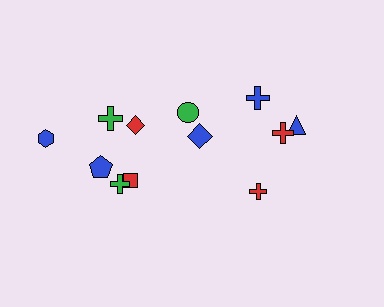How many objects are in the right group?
There are 5 objects.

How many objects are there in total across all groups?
There are 12 objects.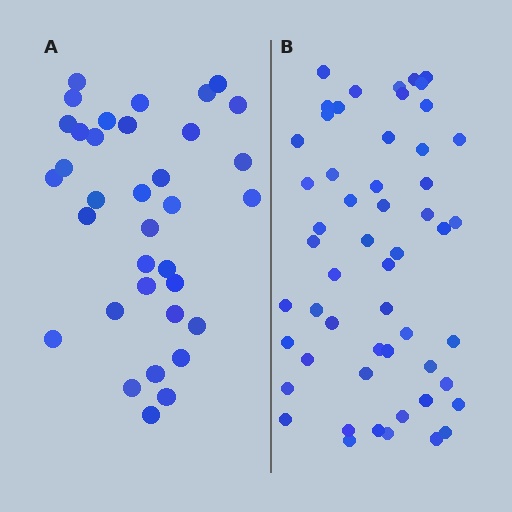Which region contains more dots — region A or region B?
Region B (the right region) has more dots.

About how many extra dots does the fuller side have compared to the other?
Region B has approximately 20 more dots than region A.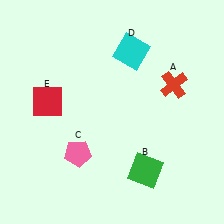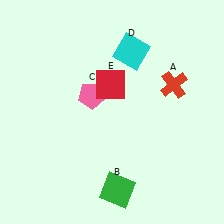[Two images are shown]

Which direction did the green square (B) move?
The green square (B) moved left.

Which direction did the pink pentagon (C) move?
The pink pentagon (C) moved up.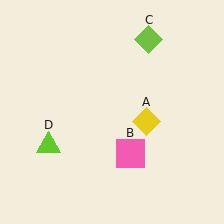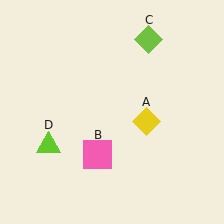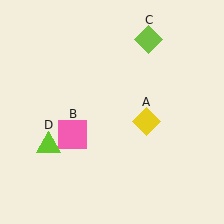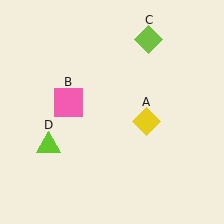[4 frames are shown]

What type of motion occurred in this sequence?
The pink square (object B) rotated clockwise around the center of the scene.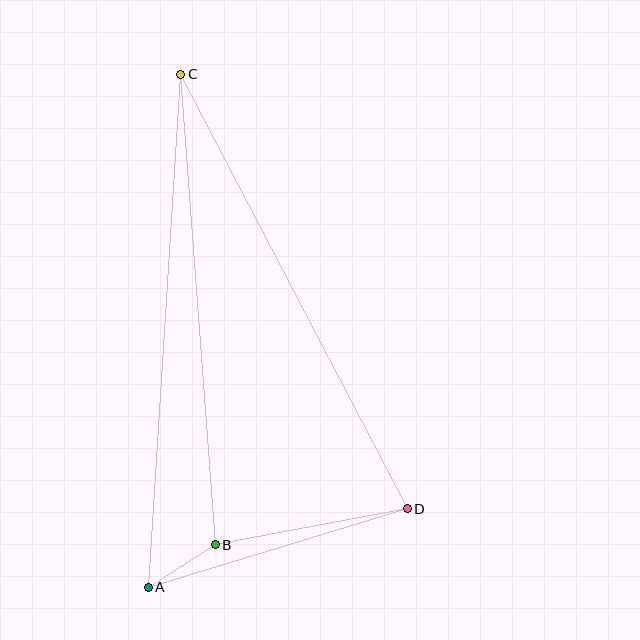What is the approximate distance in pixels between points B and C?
The distance between B and C is approximately 472 pixels.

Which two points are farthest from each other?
Points A and C are farthest from each other.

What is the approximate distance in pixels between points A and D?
The distance between A and D is approximately 270 pixels.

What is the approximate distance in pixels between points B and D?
The distance between B and D is approximately 195 pixels.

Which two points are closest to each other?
Points A and B are closest to each other.